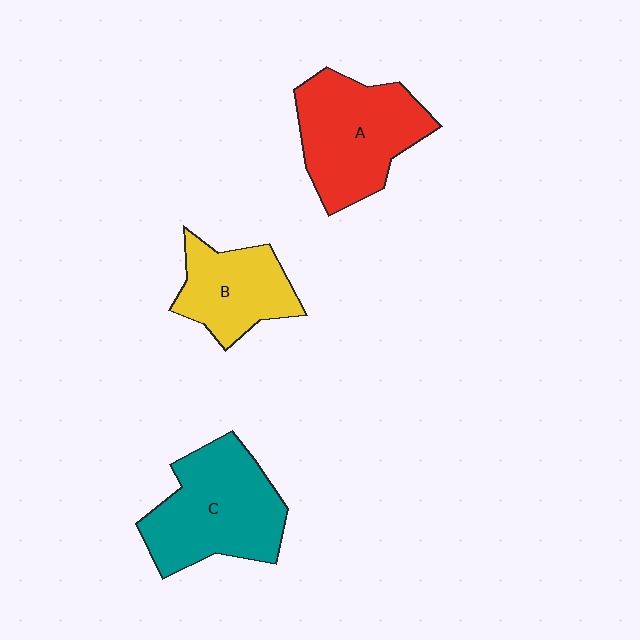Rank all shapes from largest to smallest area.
From largest to smallest: C (teal), A (red), B (yellow).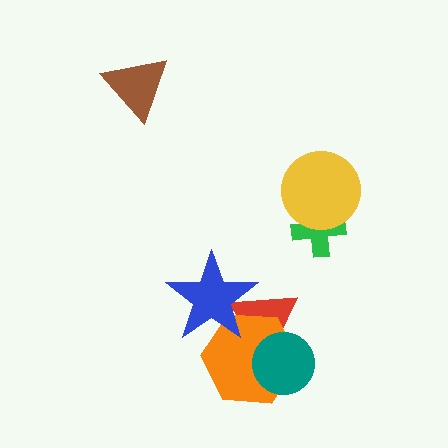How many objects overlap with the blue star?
2 objects overlap with the blue star.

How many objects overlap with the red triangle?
3 objects overlap with the red triangle.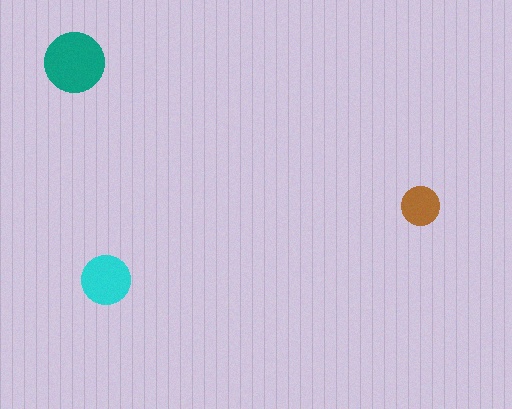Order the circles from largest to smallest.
the teal one, the cyan one, the brown one.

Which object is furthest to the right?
The brown circle is rightmost.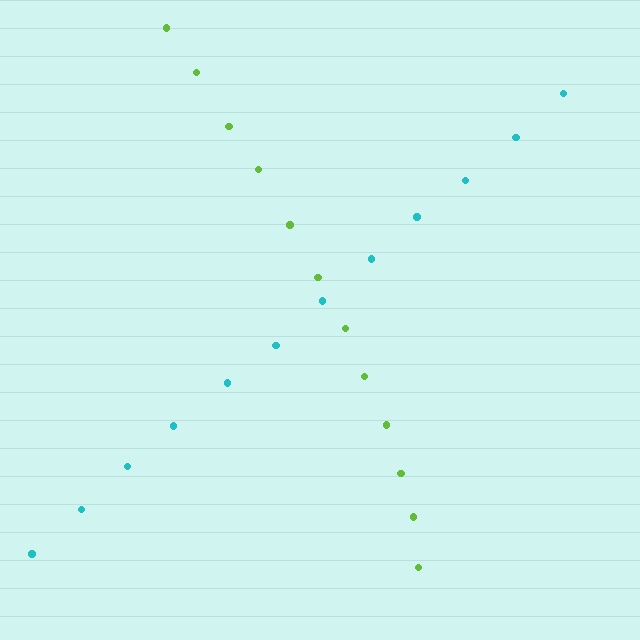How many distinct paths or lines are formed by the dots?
There are 2 distinct paths.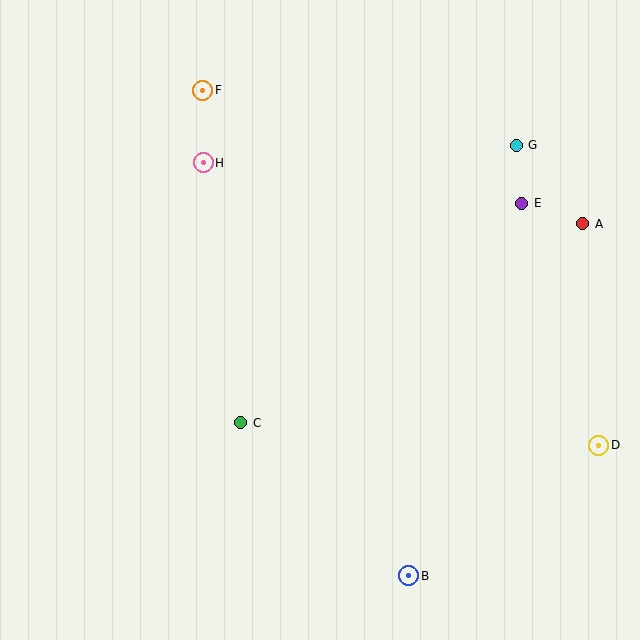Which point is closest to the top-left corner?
Point F is closest to the top-left corner.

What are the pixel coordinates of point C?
Point C is at (241, 423).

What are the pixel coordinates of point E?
Point E is at (522, 203).